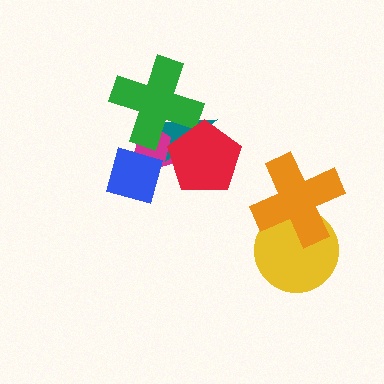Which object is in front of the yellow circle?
The orange cross is in front of the yellow circle.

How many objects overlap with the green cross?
3 objects overlap with the green cross.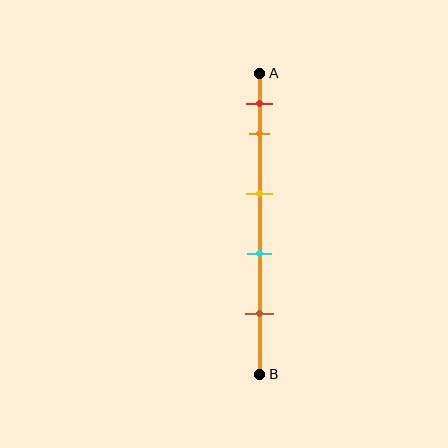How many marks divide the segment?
There are 5 marks dividing the segment.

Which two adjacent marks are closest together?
The red and orange marks are the closest adjacent pair.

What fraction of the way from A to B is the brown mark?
The brown mark is approximately 80% (0.8) of the way from A to B.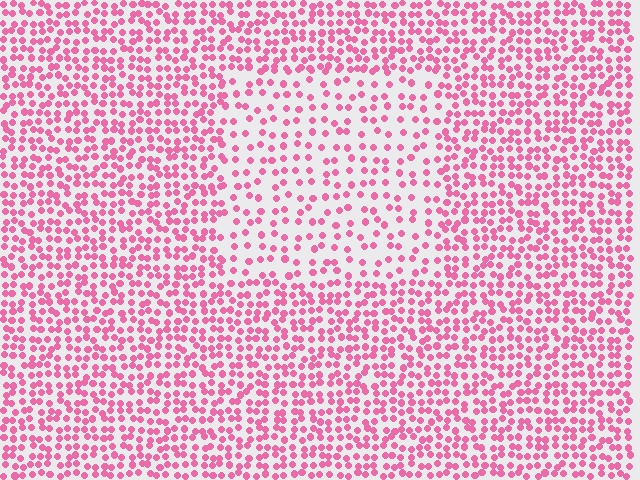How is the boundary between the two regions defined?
The boundary is defined by a change in element density (approximately 2.0x ratio). All elements are the same color, size, and shape.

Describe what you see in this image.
The image contains small pink elements arranged at two different densities. A rectangle-shaped region is visible where the elements are less densely packed than the surrounding area.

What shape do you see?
I see a rectangle.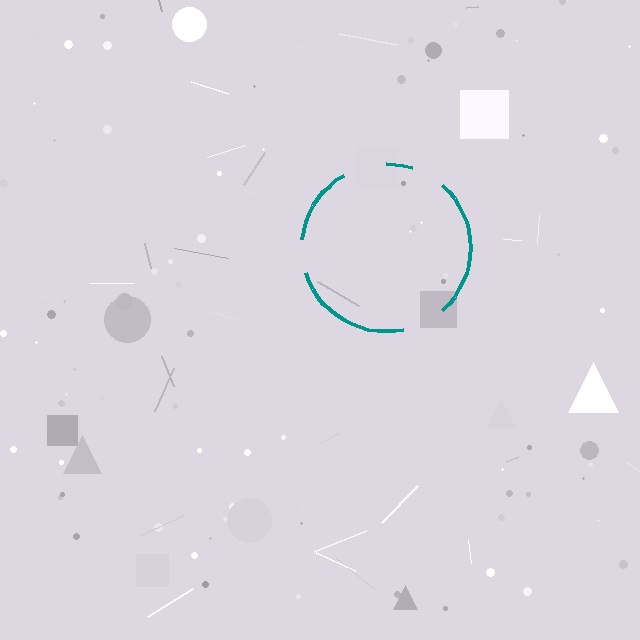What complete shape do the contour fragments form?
The contour fragments form a circle.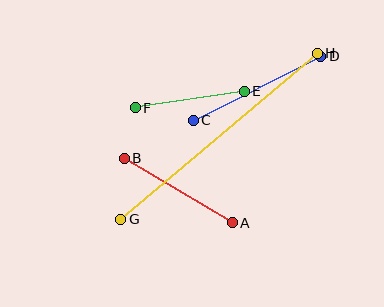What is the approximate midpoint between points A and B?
The midpoint is at approximately (178, 191) pixels.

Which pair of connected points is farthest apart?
Points G and H are farthest apart.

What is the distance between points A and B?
The distance is approximately 126 pixels.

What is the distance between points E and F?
The distance is approximately 111 pixels.